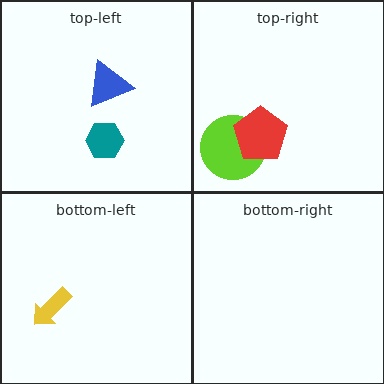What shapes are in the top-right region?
The lime circle, the red pentagon.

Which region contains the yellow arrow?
The bottom-left region.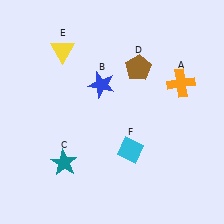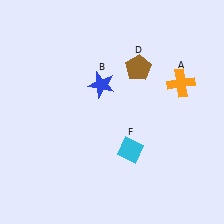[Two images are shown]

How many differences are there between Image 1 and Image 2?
There are 2 differences between the two images.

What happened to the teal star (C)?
The teal star (C) was removed in Image 2. It was in the bottom-left area of Image 1.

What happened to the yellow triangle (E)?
The yellow triangle (E) was removed in Image 2. It was in the top-left area of Image 1.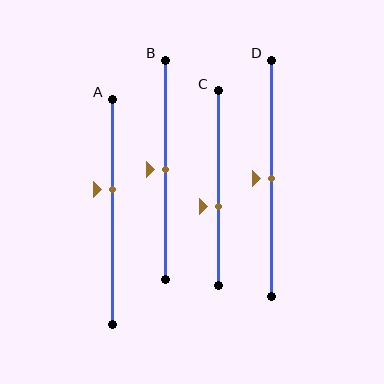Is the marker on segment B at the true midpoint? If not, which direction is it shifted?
Yes, the marker on segment B is at the true midpoint.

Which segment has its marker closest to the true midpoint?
Segment B has its marker closest to the true midpoint.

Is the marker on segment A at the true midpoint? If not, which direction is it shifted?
No, the marker on segment A is shifted upward by about 10% of the segment length.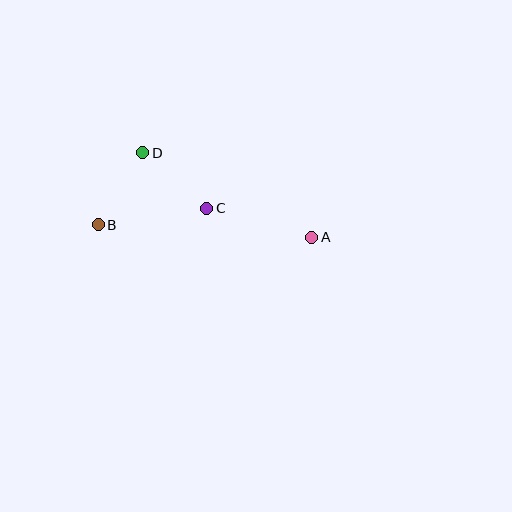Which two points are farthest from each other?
Points A and B are farthest from each other.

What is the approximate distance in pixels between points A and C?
The distance between A and C is approximately 109 pixels.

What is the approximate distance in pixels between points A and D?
The distance between A and D is approximately 189 pixels.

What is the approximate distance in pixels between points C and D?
The distance between C and D is approximately 85 pixels.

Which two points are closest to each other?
Points B and D are closest to each other.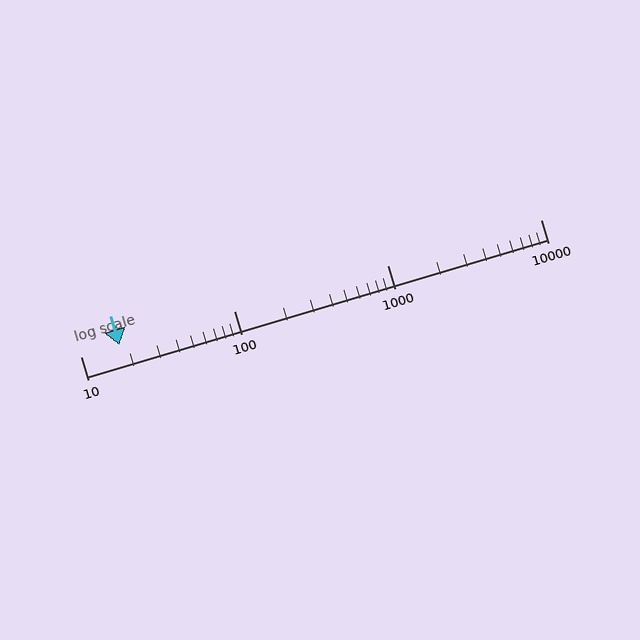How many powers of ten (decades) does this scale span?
The scale spans 3 decades, from 10 to 10000.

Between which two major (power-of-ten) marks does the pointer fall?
The pointer is between 10 and 100.